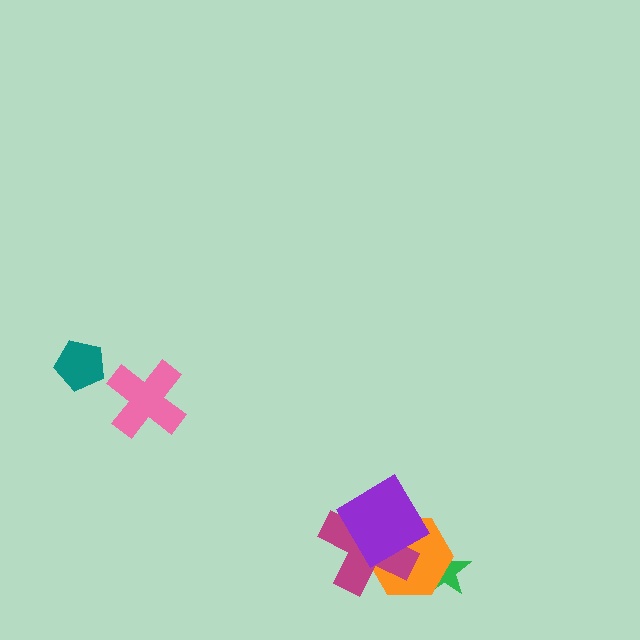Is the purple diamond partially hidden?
No, no other shape covers it.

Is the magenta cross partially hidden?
Yes, it is partially covered by another shape.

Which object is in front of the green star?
The orange hexagon is in front of the green star.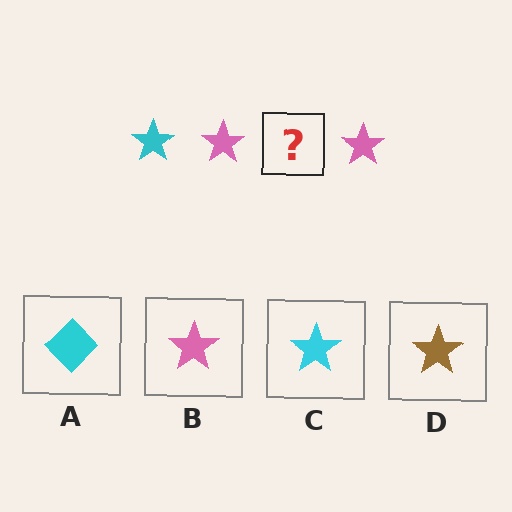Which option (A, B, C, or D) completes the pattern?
C.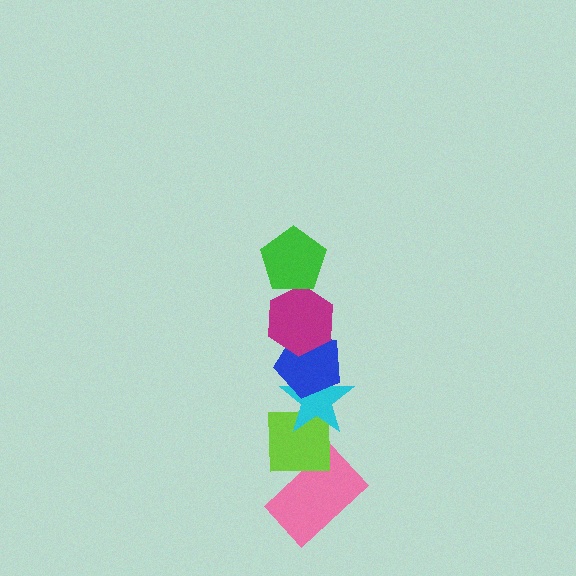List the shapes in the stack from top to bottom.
From top to bottom: the green pentagon, the magenta hexagon, the blue pentagon, the cyan star, the lime square, the pink rectangle.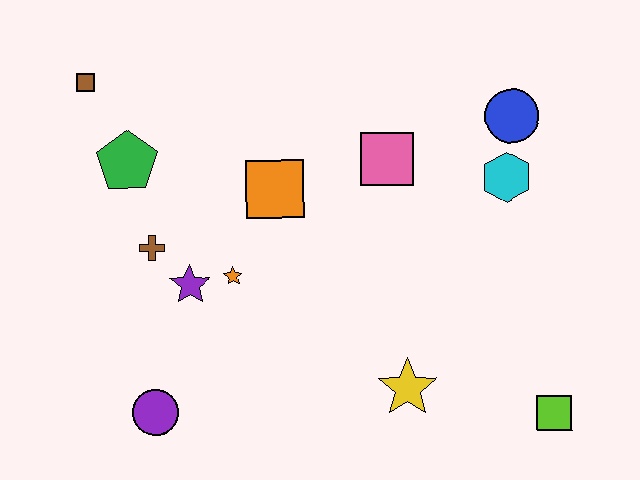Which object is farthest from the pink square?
The purple circle is farthest from the pink square.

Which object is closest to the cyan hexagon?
The blue circle is closest to the cyan hexagon.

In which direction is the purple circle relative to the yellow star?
The purple circle is to the left of the yellow star.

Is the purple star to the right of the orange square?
No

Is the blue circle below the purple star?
No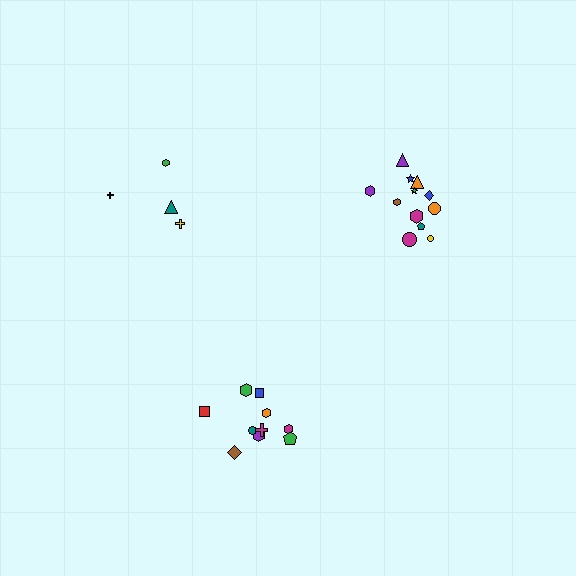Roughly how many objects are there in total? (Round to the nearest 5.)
Roughly 25 objects in total.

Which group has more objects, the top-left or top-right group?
The top-right group.